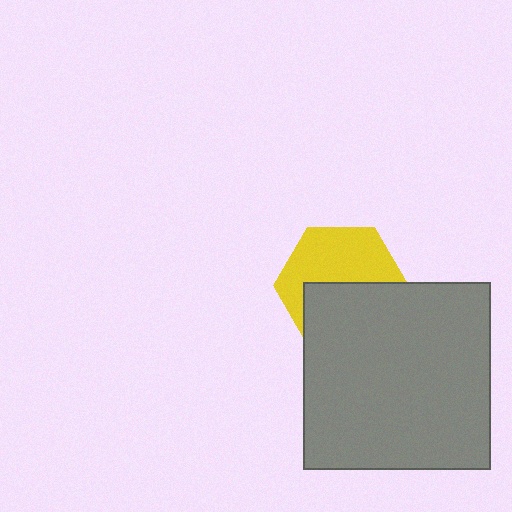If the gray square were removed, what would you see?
You would see the complete yellow hexagon.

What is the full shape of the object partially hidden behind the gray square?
The partially hidden object is a yellow hexagon.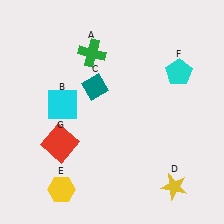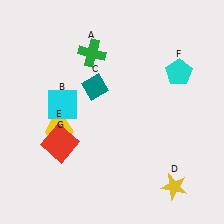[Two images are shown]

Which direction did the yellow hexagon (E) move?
The yellow hexagon (E) moved up.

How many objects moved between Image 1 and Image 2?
1 object moved between the two images.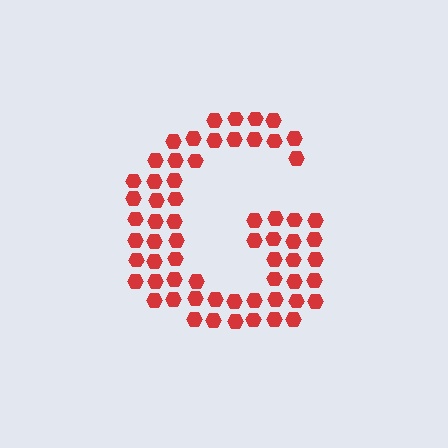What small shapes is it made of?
It is made of small hexagons.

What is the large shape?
The large shape is the letter G.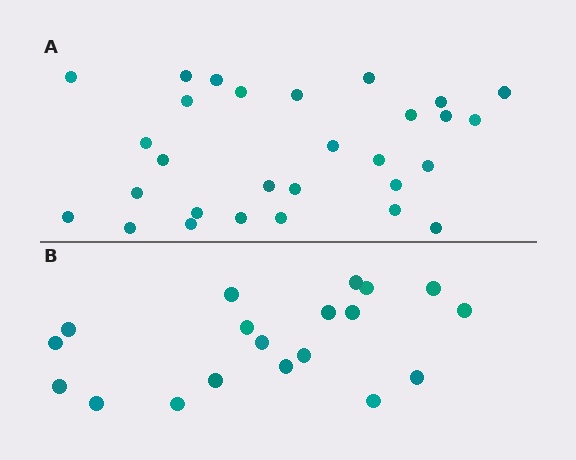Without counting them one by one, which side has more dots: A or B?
Region A (the top region) has more dots.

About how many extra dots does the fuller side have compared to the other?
Region A has roughly 10 or so more dots than region B.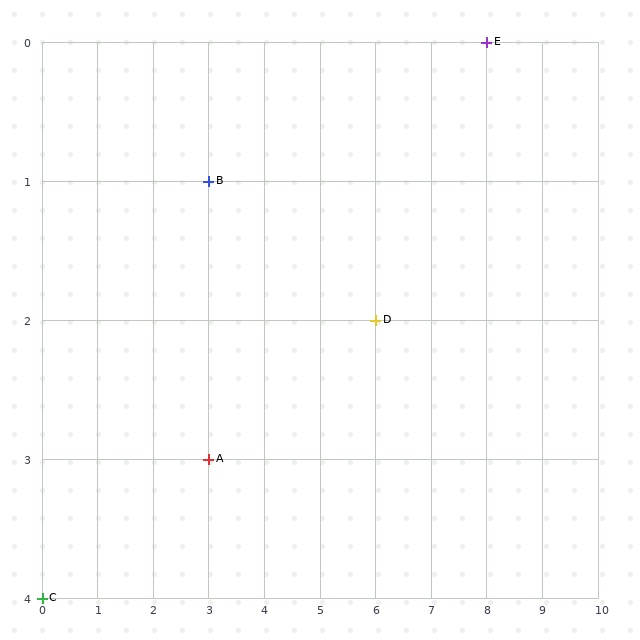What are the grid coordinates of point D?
Point D is at grid coordinates (6, 2).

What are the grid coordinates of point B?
Point B is at grid coordinates (3, 1).